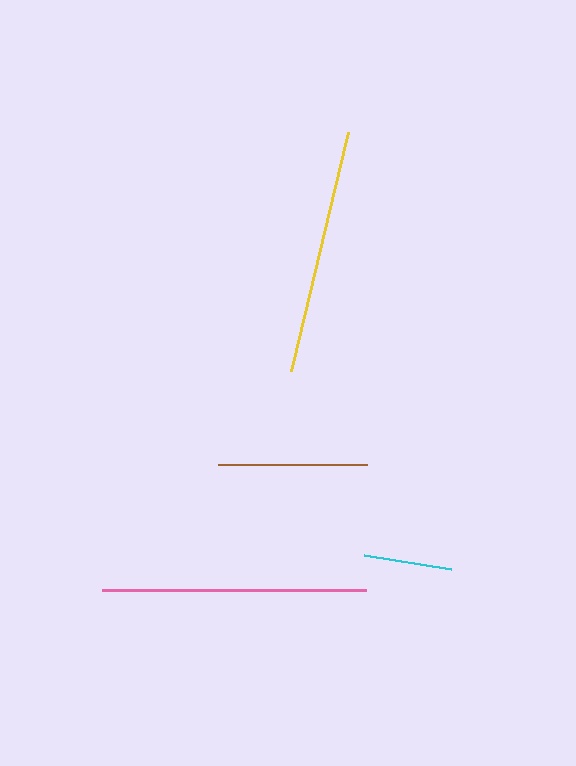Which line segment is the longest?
The pink line is the longest at approximately 264 pixels.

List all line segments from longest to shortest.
From longest to shortest: pink, yellow, brown, cyan.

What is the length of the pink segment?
The pink segment is approximately 264 pixels long.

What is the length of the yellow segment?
The yellow segment is approximately 245 pixels long.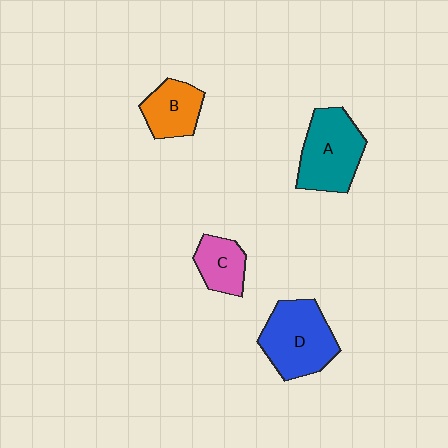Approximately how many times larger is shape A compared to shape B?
Approximately 1.5 times.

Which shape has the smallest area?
Shape C (pink).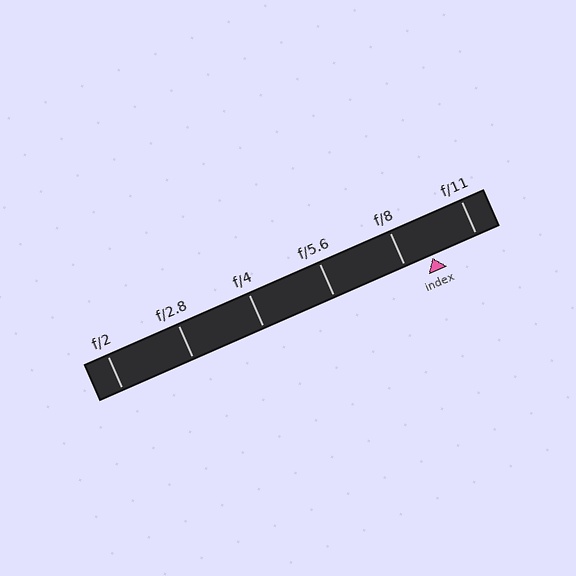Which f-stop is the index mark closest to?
The index mark is closest to f/8.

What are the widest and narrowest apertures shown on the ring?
The widest aperture shown is f/2 and the narrowest is f/11.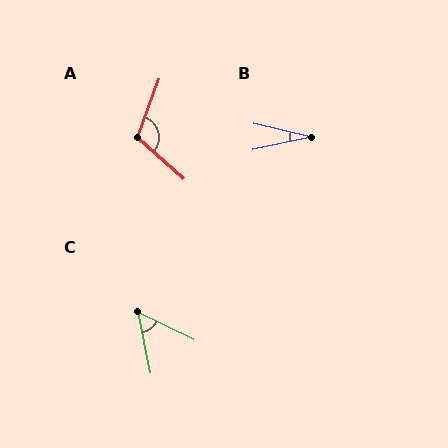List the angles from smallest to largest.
B (25°), C (52°), A (112°).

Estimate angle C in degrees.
Approximately 52 degrees.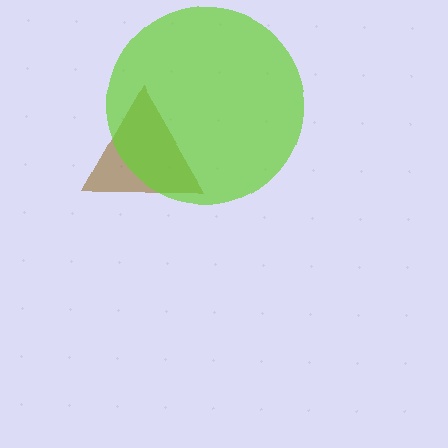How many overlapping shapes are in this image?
There are 2 overlapping shapes in the image.